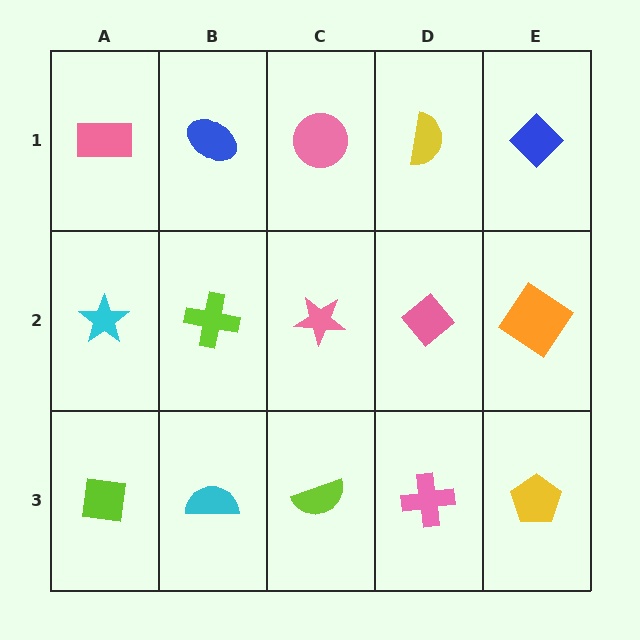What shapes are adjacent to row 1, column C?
A pink star (row 2, column C), a blue ellipse (row 1, column B), a yellow semicircle (row 1, column D).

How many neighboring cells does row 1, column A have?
2.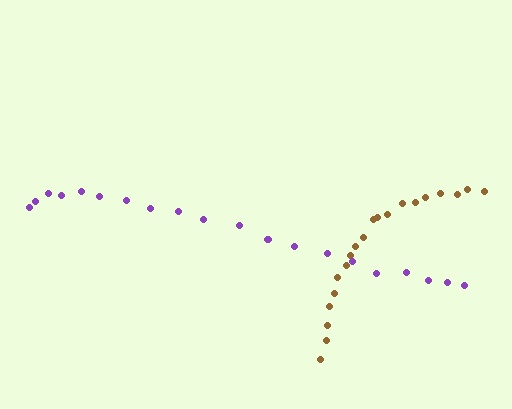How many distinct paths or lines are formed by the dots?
There are 2 distinct paths.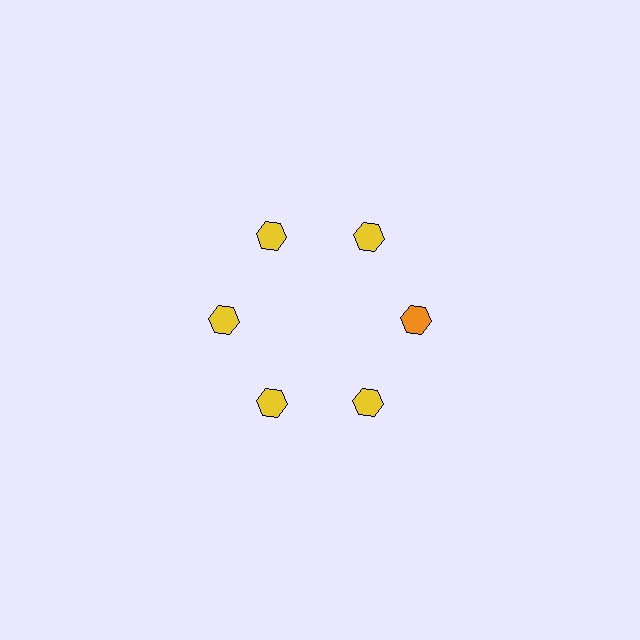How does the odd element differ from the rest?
It has a different color: orange instead of yellow.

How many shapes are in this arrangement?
There are 6 shapes arranged in a ring pattern.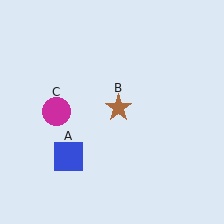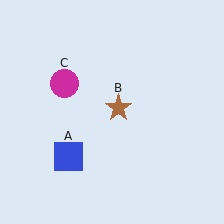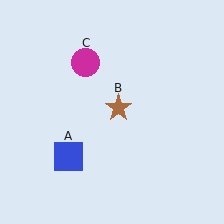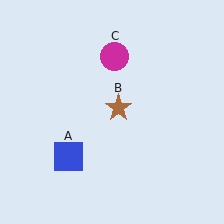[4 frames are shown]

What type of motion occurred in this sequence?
The magenta circle (object C) rotated clockwise around the center of the scene.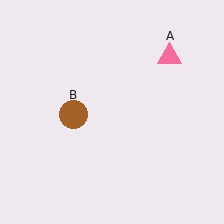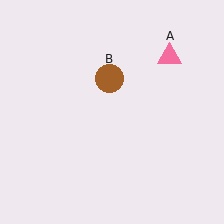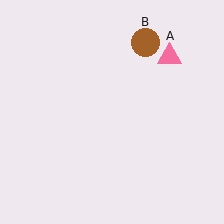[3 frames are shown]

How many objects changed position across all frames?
1 object changed position: brown circle (object B).